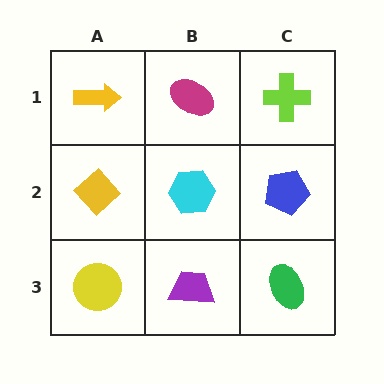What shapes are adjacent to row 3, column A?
A yellow diamond (row 2, column A), a purple trapezoid (row 3, column B).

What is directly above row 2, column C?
A lime cross.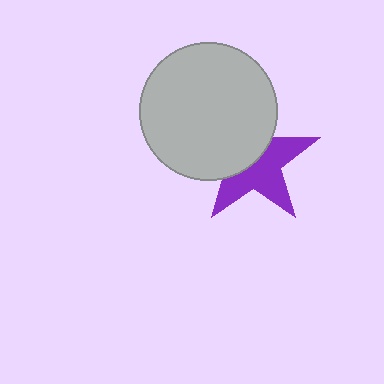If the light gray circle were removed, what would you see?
You would see the complete purple star.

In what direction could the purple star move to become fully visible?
The purple star could move toward the lower-right. That would shift it out from behind the light gray circle entirely.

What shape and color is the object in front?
The object in front is a light gray circle.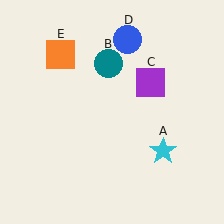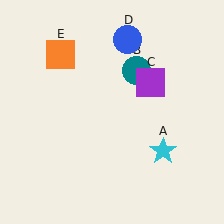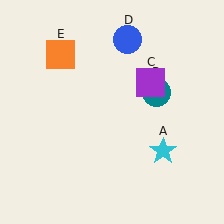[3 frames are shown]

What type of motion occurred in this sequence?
The teal circle (object B) rotated clockwise around the center of the scene.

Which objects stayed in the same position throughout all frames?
Cyan star (object A) and purple square (object C) and blue circle (object D) and orange square (object E) remained stationary.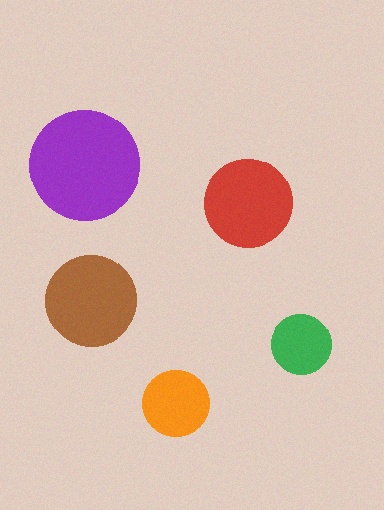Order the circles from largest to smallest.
the purple one, the brown one, the red one, the orange one, the green one.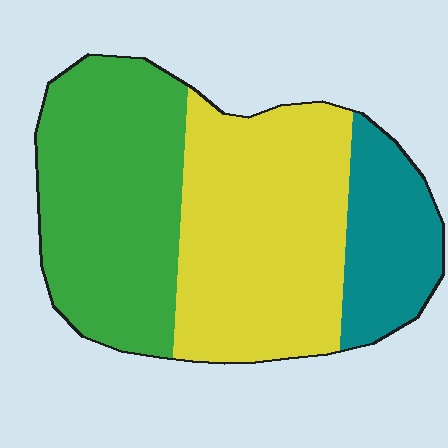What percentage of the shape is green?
Green covers 39% of the shape.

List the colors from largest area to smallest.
From largest to smallest: yellow, green, teal.